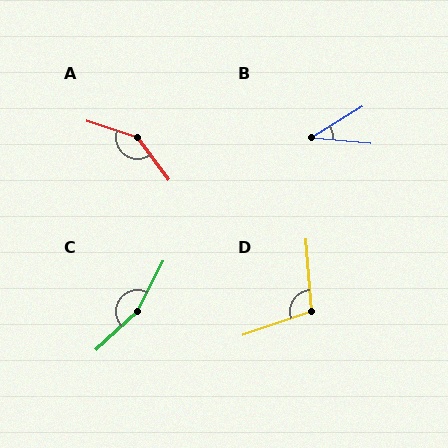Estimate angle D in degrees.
Approximately 105 degrees.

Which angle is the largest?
C, at approximately 161 degrees.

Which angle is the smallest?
B, at approximately 36 degrees.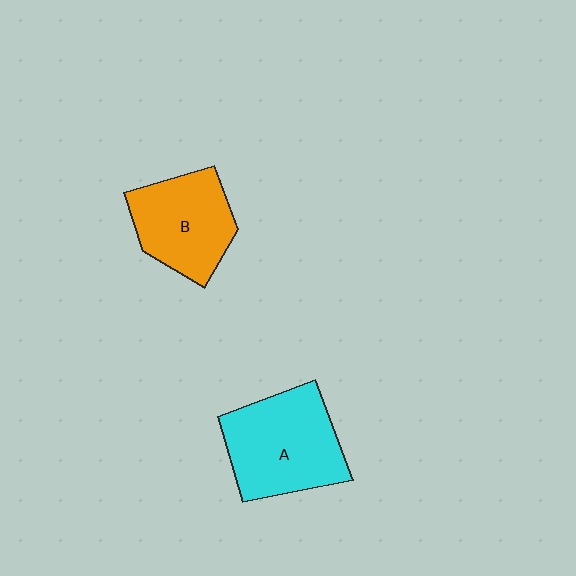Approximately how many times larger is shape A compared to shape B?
Approximately 1.2 times.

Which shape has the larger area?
Shape A (cyan).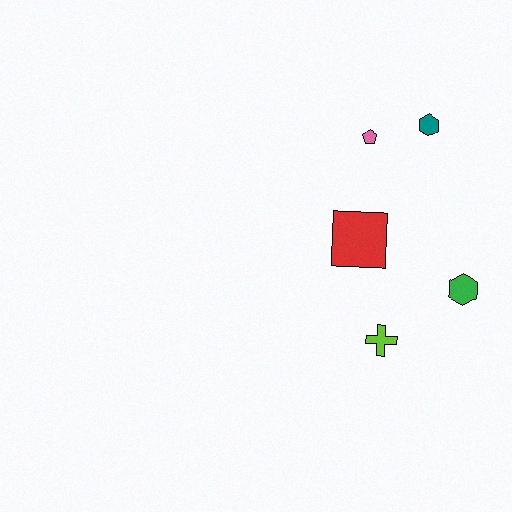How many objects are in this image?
There are 5 objects.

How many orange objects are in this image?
There are no orange objects.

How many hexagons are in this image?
There are 2 hexagons.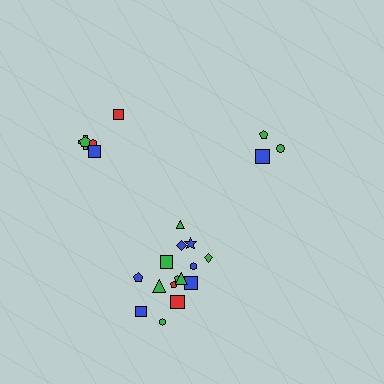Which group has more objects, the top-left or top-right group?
The top-left group.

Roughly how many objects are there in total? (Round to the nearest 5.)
Roughly 25 objects in total.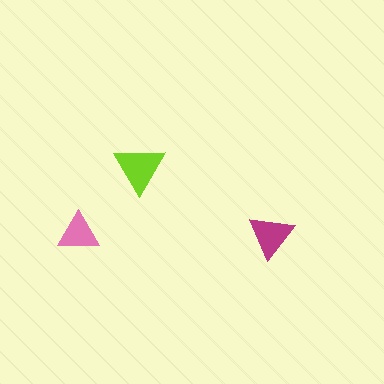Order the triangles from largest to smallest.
the lime one, the magenta one, the pink one.